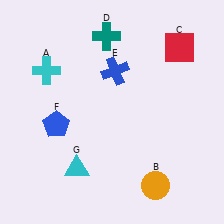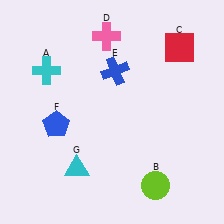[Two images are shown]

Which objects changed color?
B changed from orange to lime. D changed from teal to pink.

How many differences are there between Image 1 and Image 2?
There are 2 differences between the two images.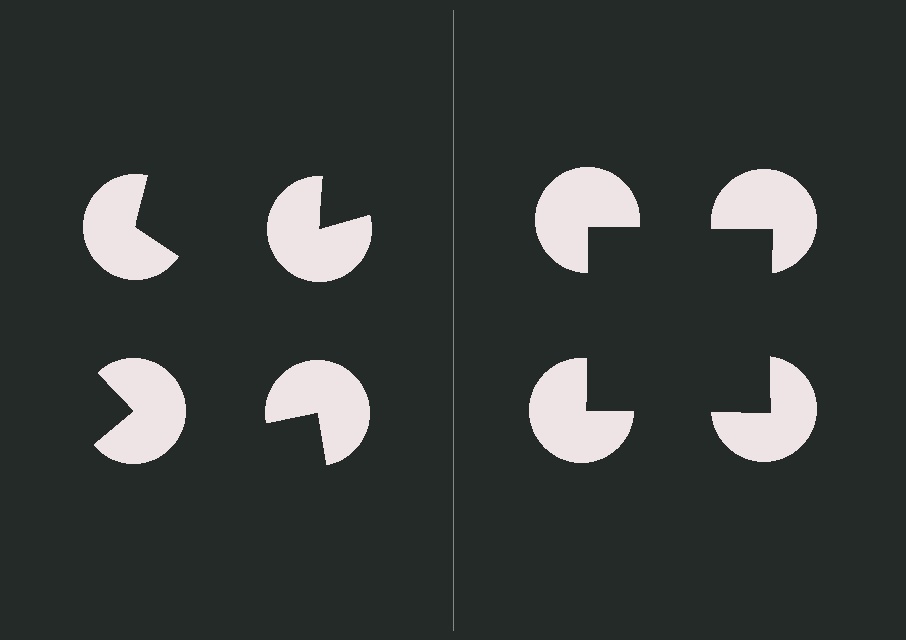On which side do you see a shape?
An illusory square appears on the right side. On the left side the wedge cuts are rotated, so no coherent shape forms.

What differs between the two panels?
The pac-man discs are positioned identically on both sides; only the wedge orientations differ. On the right they align to a square; on the left they are misaligned.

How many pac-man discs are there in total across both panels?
8 — 4 on each side.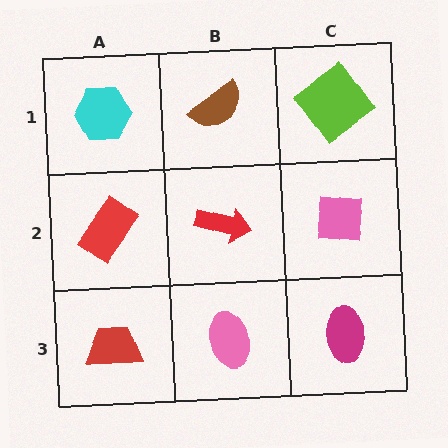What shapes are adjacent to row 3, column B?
A red arrow (row 2, column B), a red trapezoid (row 3, column A), a magenta ellipse (row 3, column C).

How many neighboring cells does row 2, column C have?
3.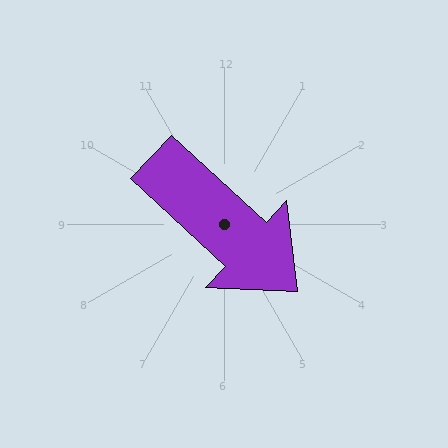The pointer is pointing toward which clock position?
Roughly 4 o'clock.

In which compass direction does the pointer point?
Southeast.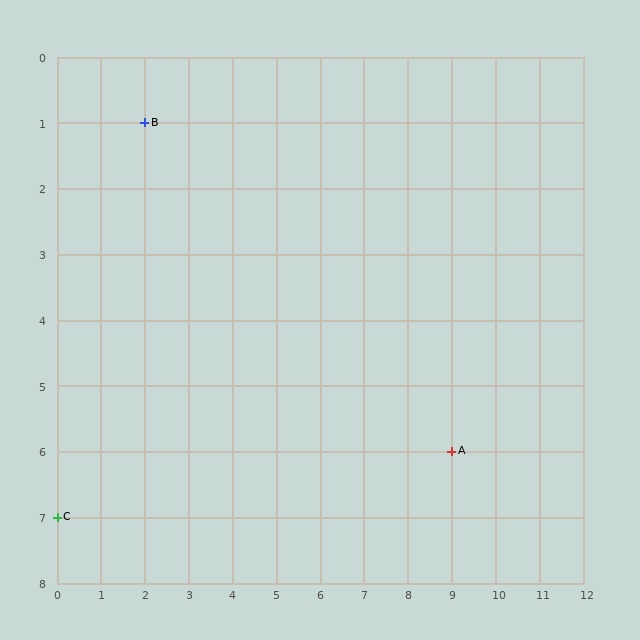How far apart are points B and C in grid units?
Points B and C are 2 columns and 6 rows apart (about 6.3 grid units diagonally).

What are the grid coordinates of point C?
Point C is at grid coordinates (0, 7).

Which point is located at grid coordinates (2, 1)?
Point B is at (2, 1).